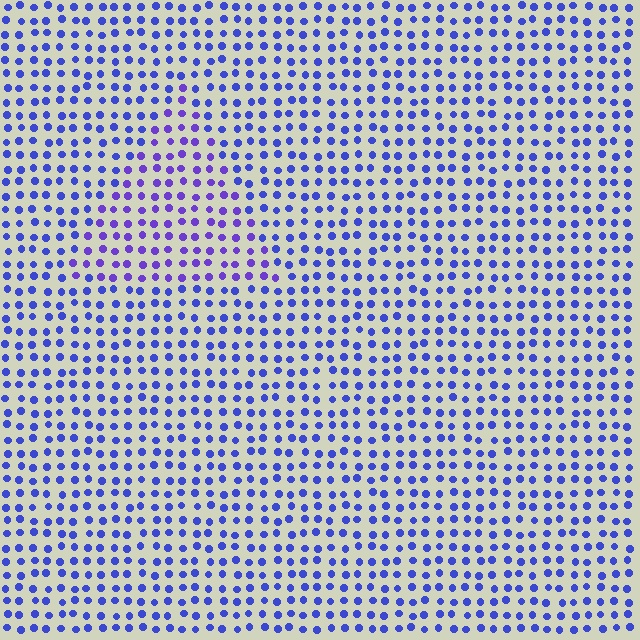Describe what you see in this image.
The image is filled with small blue elements in a uniform arrangement. A triangle-shaped region is visible where the elements are tinted to a slightly different hue, forming a subtle color boundary.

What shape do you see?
I see a triangle.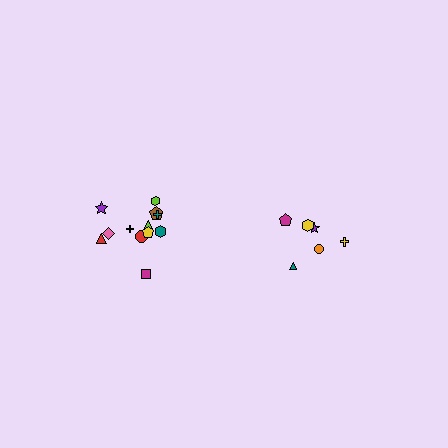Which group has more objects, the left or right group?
The left group.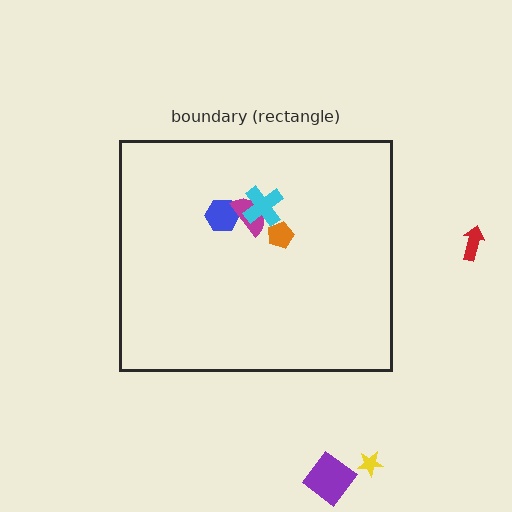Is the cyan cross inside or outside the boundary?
Inside.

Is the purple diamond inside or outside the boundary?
Outside.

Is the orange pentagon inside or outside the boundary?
Inside.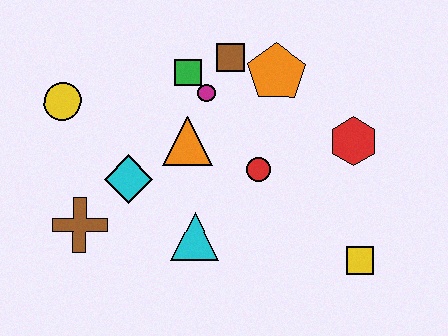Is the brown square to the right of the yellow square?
No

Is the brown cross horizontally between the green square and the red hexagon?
No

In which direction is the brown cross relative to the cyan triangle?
The brown cross is to the left of the cyan triangle.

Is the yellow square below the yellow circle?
Yes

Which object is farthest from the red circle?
The yellow circle is farthest from the red circle.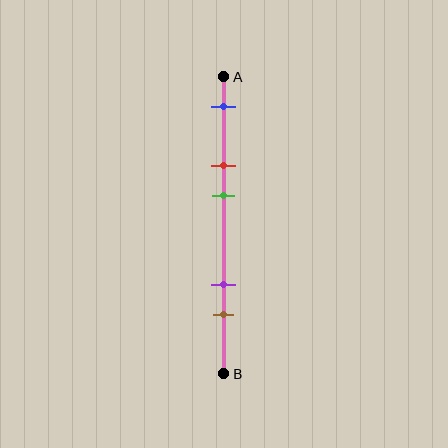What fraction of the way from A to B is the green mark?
The green mark is approximately 40% (0.4) of the way from A to B.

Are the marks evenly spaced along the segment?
No, the marks are not evenly spaced.